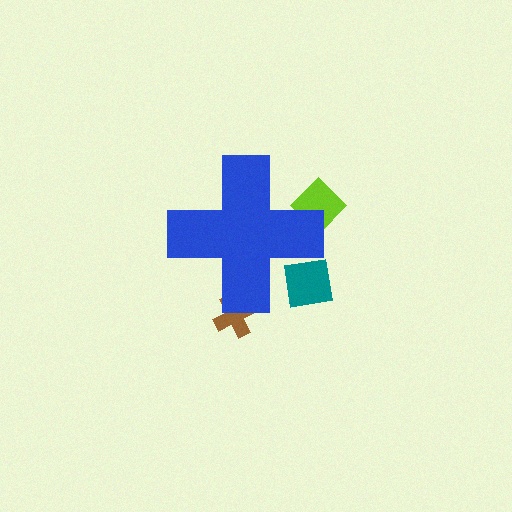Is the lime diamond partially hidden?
Yes, the lime diamond is partially hidden behind the blue cross.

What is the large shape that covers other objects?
A blue cross.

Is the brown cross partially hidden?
Yes, the brown cross is partially hidden behind the blue cross.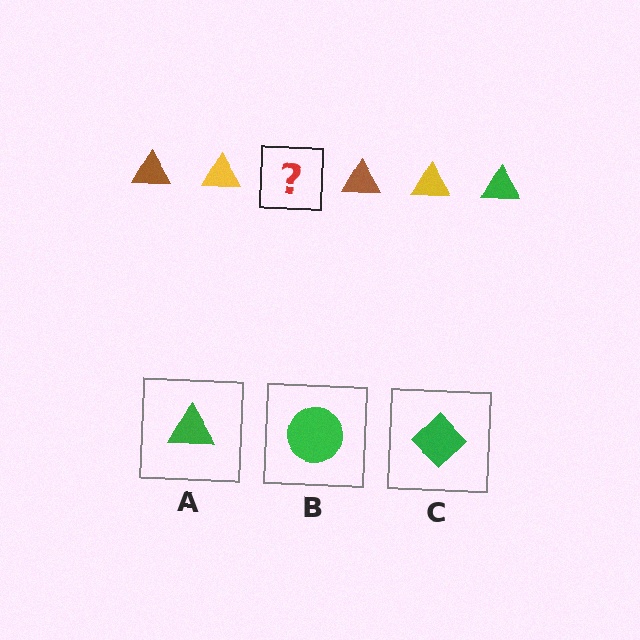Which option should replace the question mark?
Option A.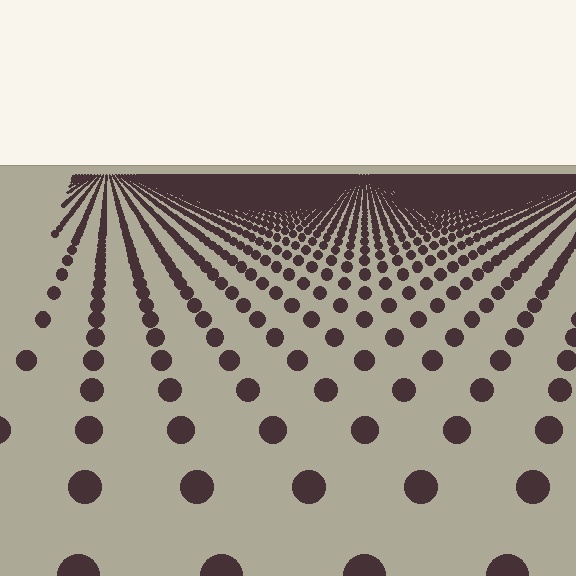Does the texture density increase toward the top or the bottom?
Density increases toward the top.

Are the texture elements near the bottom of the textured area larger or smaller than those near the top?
Larger. Near the bottom, elements are closer to the viewer and appear at a bigger on-screen size.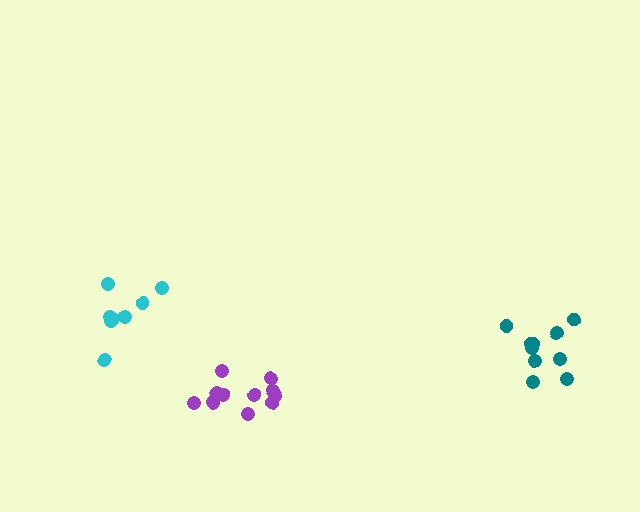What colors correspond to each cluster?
The clusters are colored: cyan, teal, purple.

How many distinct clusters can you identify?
There are 3 distinct clusters.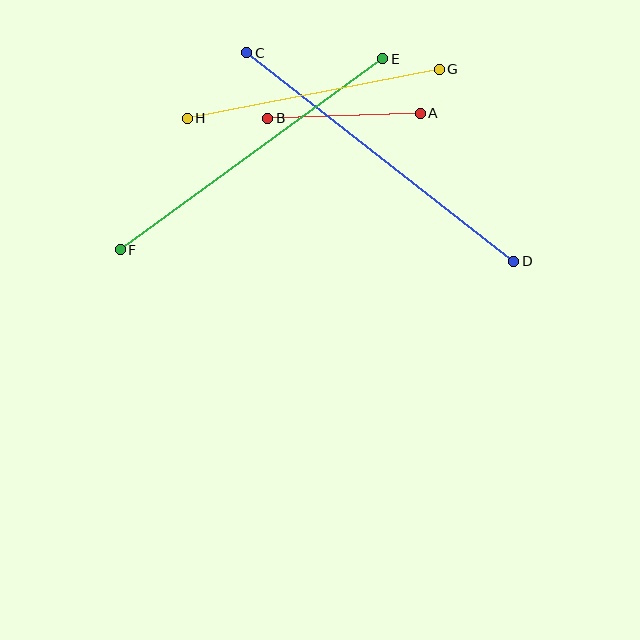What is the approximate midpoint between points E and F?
The midpoint is at approximately (252, 154) pixels.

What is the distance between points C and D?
The distance is approximately 339 pixels.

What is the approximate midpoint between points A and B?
The midpoint is at approximately (344, 116) pixels.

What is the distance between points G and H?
The distance is approximately 257 pixels.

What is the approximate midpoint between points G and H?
The midpoint is at approximately (313, 94) pixels.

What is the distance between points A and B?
The distance is approximately 153 pixels.